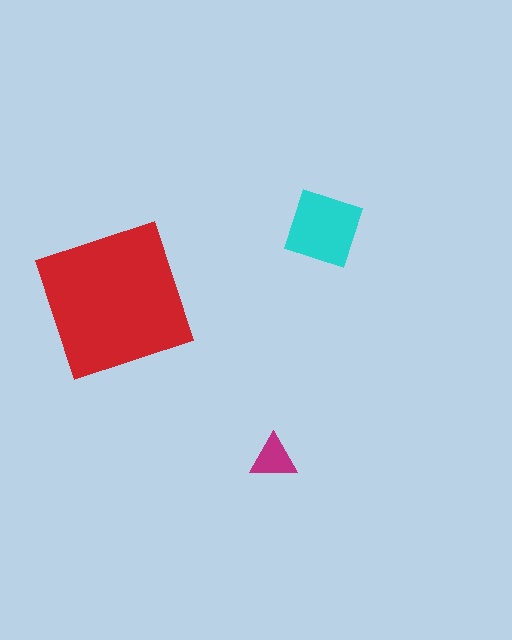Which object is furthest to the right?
The cyan diamond is rightmost.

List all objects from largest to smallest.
The red square, the cyan diamond, the magenta triangle.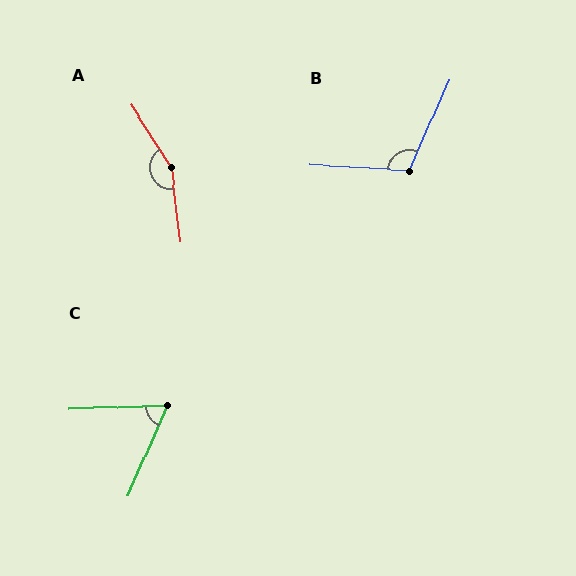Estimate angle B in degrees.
Approximately 111 degrees.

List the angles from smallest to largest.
C (64°), B (111°), A (154°).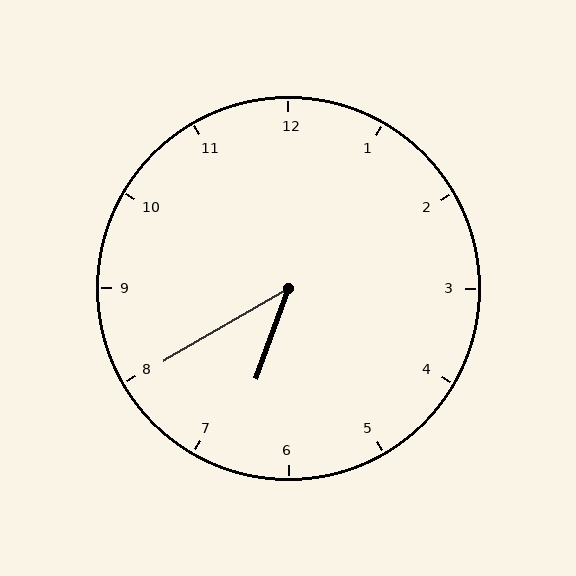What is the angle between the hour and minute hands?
Approximately 40 degrees.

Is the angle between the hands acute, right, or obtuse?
It is acute.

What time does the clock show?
6:40.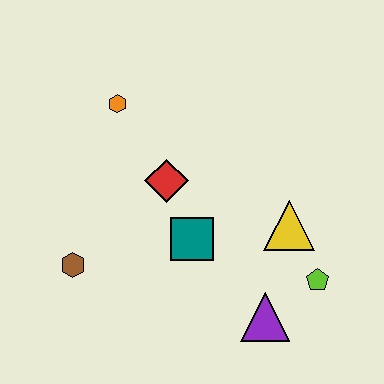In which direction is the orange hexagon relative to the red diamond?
The orange hexagon is above the red diamond.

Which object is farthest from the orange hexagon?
The lime pentagon is farthest from the orange hexagon.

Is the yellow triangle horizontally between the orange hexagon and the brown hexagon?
No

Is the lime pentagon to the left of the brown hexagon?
No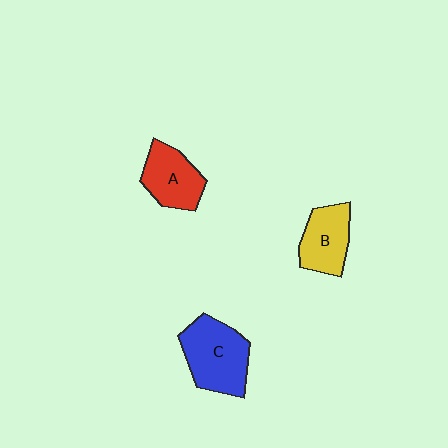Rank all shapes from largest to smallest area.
From largest to smallest: C (blue), A (red), B (yellow).